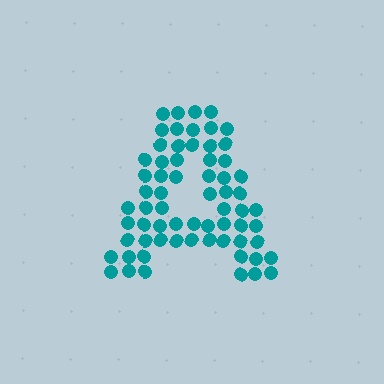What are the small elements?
The small elements are circles.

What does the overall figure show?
The overall figure shows the letter A.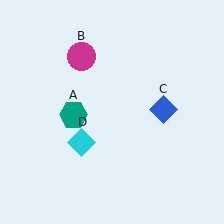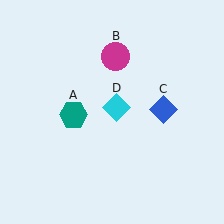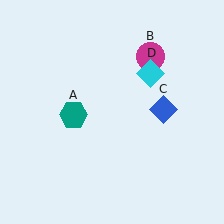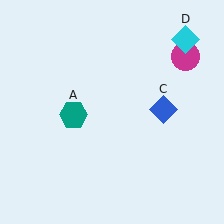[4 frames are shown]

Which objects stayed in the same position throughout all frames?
Teal hexagon (object A) and blue diamond (object C) remained stationary.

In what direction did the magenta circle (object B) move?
The magenta circle (object B) moved right.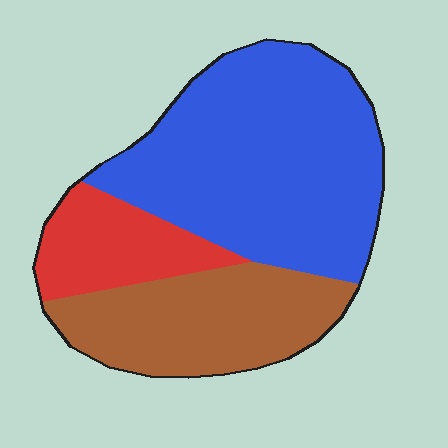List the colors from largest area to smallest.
From largest to smallest: blue, brown, red.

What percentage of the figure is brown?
Brown covers around 30% of the figure.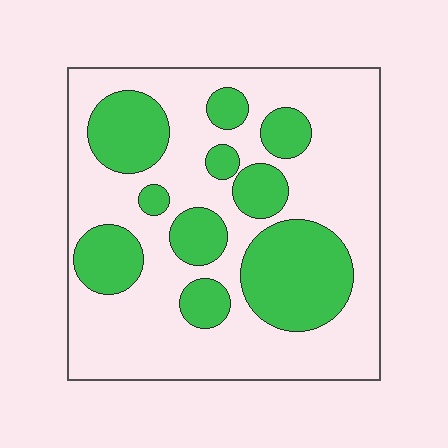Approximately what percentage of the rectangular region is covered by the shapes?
Approximately 35%.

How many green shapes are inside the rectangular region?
10.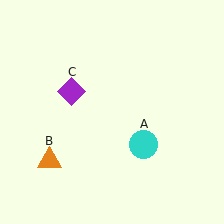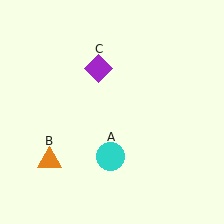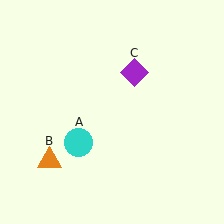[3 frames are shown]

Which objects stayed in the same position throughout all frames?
Orange triangle (object B) remained stationary.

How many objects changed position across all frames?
2 objects changed position: cyan circle (object A), purple diamond (object C).